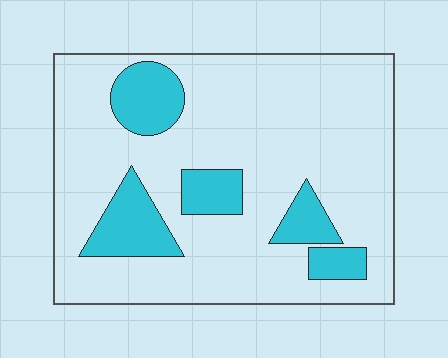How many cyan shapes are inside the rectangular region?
5.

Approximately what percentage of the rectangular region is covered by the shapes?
Approximately 20%.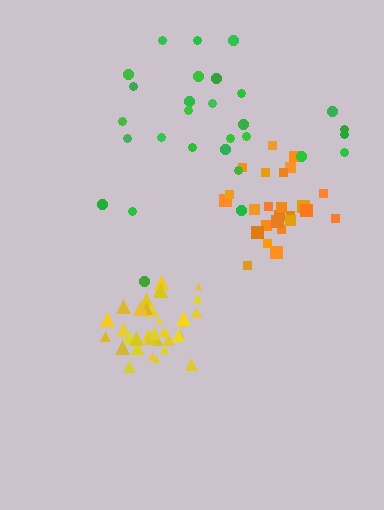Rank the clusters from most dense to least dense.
yellow, orange, green.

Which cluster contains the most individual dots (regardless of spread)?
Yellow (35).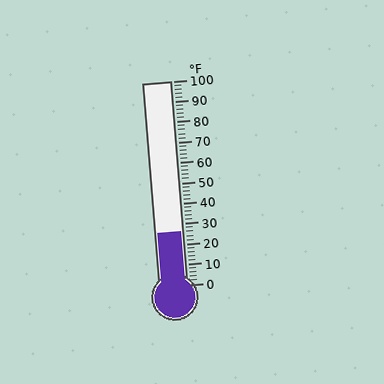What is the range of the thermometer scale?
The thermometer scale ranges from 0°F to 100°F.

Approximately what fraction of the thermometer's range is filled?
The thermometer is filled to approximately 25% of its range.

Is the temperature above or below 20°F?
The temperature is above 20°F.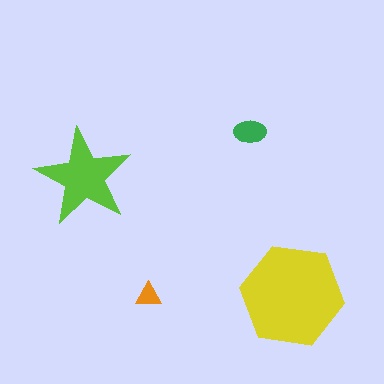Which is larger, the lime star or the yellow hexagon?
The yellow hexagon.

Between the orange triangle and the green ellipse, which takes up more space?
The green ellipse.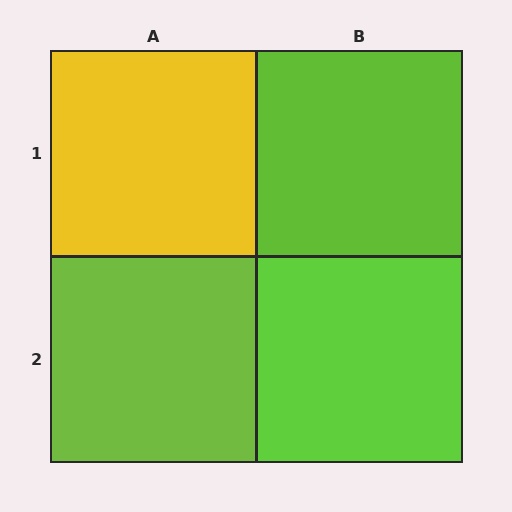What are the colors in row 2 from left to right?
Lime, lime.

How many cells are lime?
3 cells are lime.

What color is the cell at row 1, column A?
Yellow.